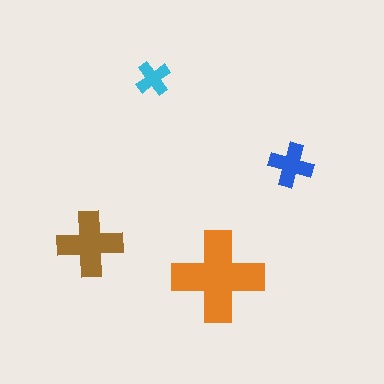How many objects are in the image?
There are 4 objects in the image.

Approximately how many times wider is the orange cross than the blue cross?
About 2 times wider.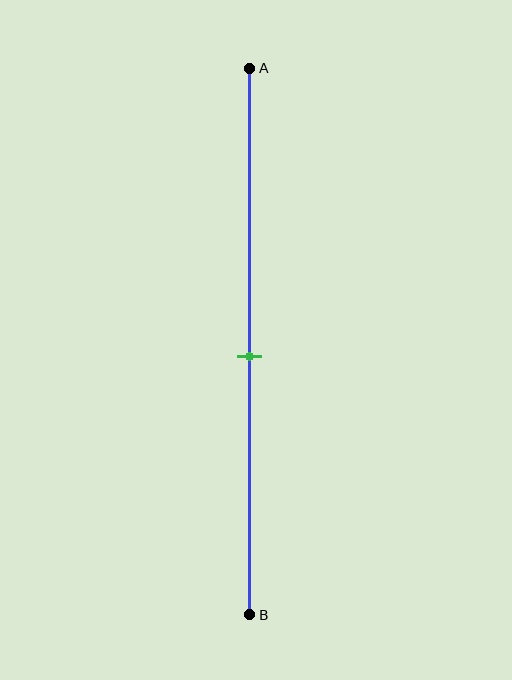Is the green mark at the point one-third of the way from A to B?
No, the mark is at about 55% from A, not at the 33% one-third point.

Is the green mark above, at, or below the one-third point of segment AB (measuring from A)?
The green mark is below the one-third point of segment AB.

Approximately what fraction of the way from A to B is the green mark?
The green mark is approximately 55% of the way from A to B.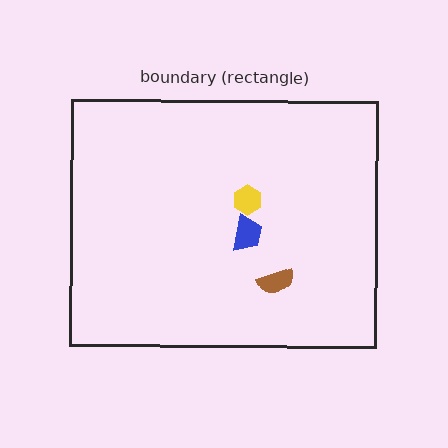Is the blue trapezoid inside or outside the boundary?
Inside.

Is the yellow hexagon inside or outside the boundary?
Inside.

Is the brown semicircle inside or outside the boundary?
Inside.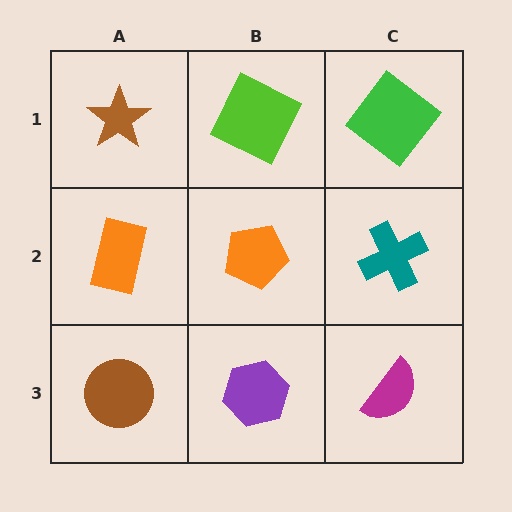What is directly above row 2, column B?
A lime square.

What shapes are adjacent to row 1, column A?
An orange rectangle (row 2, column A), a lime square (row 1, column B).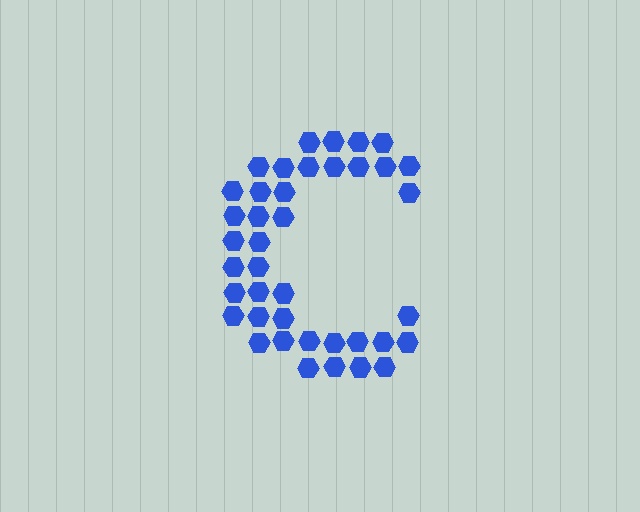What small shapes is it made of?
It is made of small hexagons.